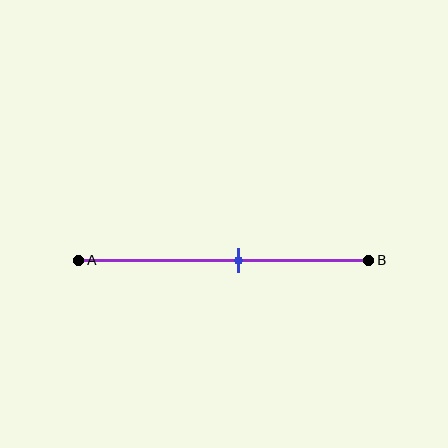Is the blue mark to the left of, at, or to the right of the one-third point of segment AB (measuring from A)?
The blue mark is to the right of the one-third point of segment AB.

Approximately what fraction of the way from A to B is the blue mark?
The blue mark is approximately 55% of the way from A to B.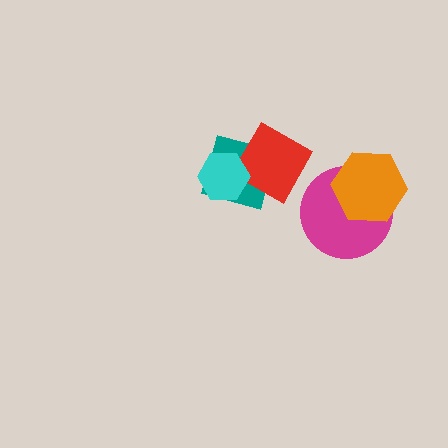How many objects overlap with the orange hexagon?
1 object overlaps with the orange hexagon.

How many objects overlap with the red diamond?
2 objects overlap with the red diamond.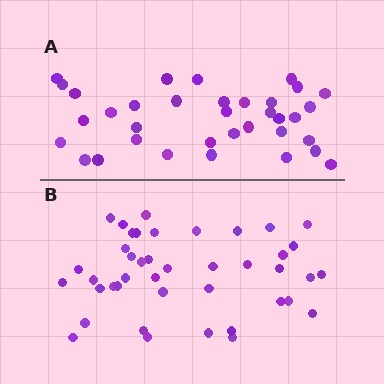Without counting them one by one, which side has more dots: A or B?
Region B (the bottom region) has more dots.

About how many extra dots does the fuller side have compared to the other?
Region B has roughly 8 or so more dots than region A.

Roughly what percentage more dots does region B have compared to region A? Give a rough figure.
About 20% more.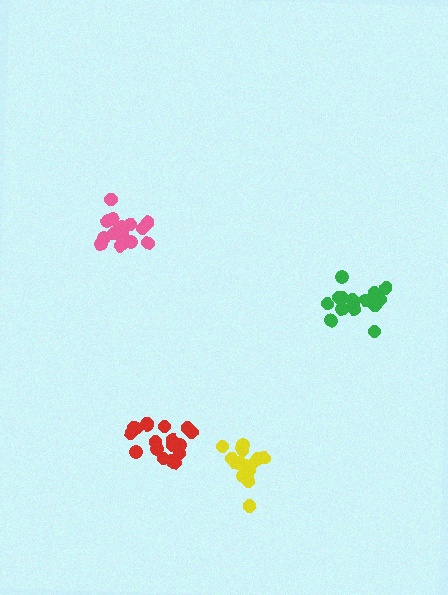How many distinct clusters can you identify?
There are 4 distinct clusters.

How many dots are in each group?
Group 1: 18 dots, Group 2: 17 dots, Group 3: 18 dots, Group 4: 15 dots (68 total).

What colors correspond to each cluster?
The clusters are colored: red, pink, yellow, green.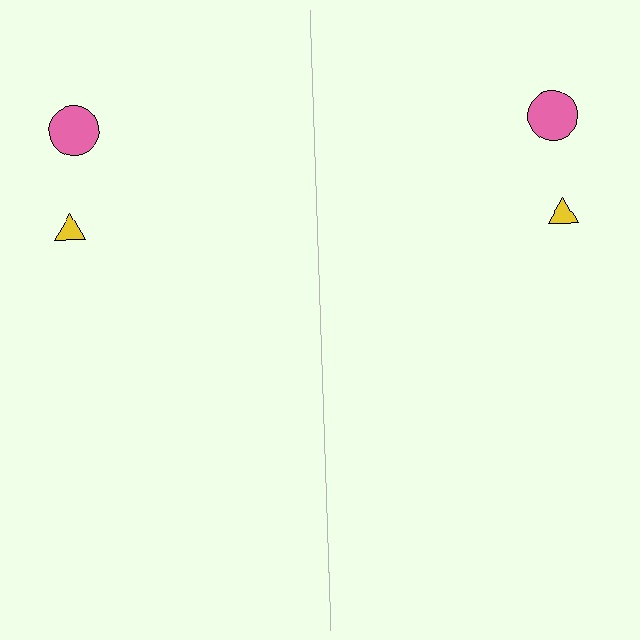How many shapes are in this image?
There are 4 shapes in this image.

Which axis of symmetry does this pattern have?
The pattern has a vertical axis of symmetry running through the center of the image.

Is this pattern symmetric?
Yes, this pattern has bilateral (reflection) symmetry.